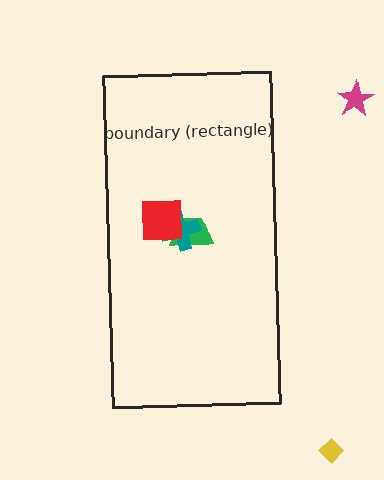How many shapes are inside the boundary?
3 inside, 2 outside.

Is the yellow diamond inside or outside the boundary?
Outside.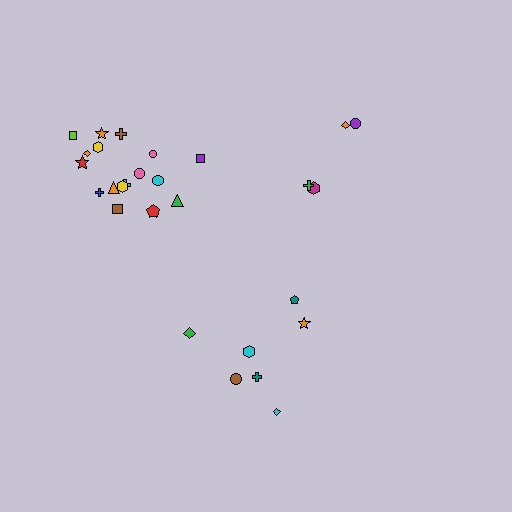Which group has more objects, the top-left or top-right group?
The top-left group.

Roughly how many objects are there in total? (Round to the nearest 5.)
Roughly 30 objects in total.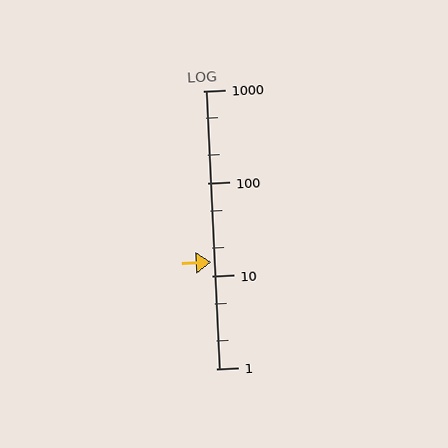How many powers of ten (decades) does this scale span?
The scale spans 3 decades, from 1 to 1000.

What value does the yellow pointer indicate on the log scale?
The pointer indicates approximately 14.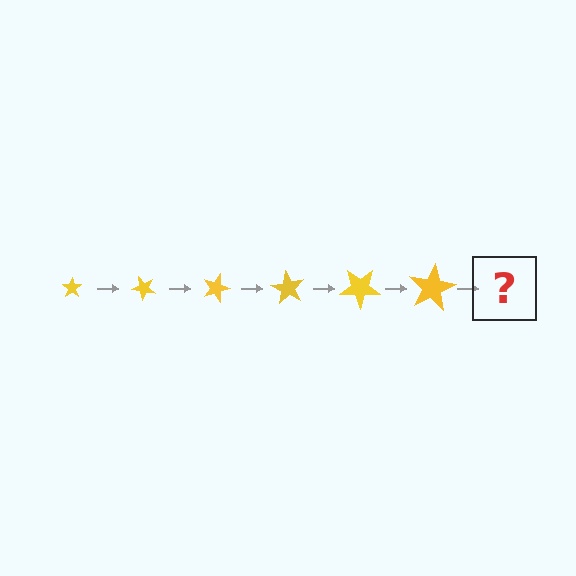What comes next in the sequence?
The next element should be a star, larger than the previous one and rotated 270 degrees from the start.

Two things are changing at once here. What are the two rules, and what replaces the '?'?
The two rules are that the star grows larger each step and it rotates 45 degrees each step. The '?' should be a star, larger than the previous one and rotated 270 degrees from the start.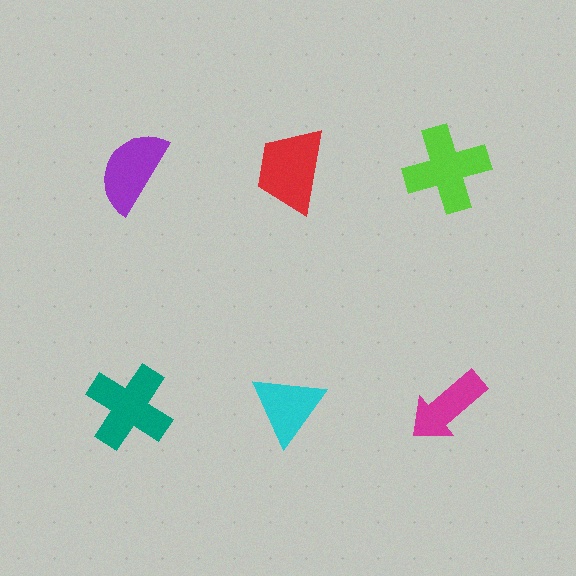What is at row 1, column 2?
A red trapezoid.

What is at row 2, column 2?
A cyan triangle.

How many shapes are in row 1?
3 shapes.